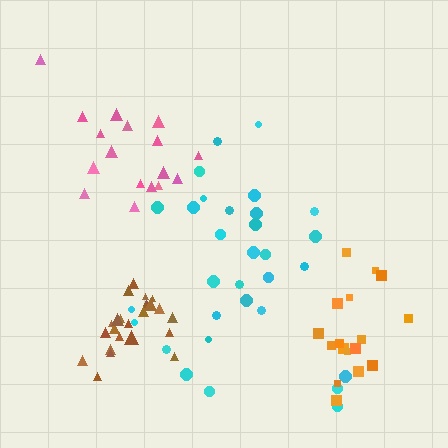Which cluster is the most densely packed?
Brown.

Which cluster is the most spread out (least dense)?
Cyan.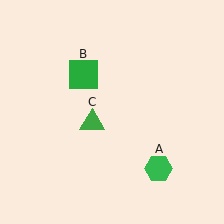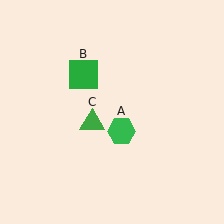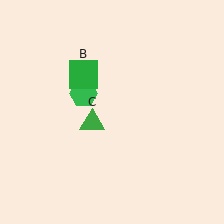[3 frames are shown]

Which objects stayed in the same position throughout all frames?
Green square (object B) and green triangle (object C) remained stationary.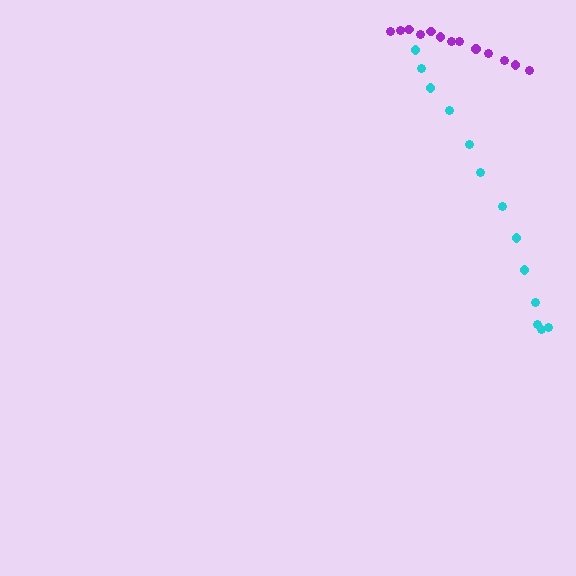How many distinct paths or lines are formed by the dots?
There are 2 distinct paths.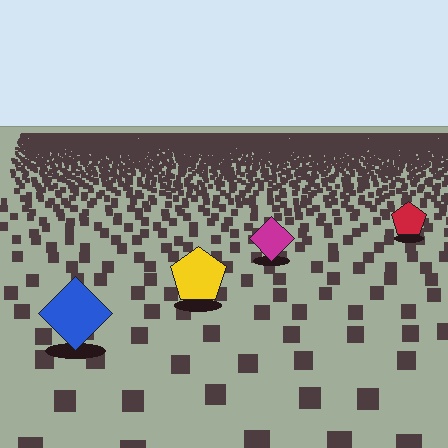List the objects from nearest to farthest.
From nearest to farthest: the blue diamond, the yellow pentagon, the magenta diamond, the red pentagon.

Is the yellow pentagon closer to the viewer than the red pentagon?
Yes. The yellow pentagon is closer — you can tell from the texture gradient: the ground texture is coarser near it.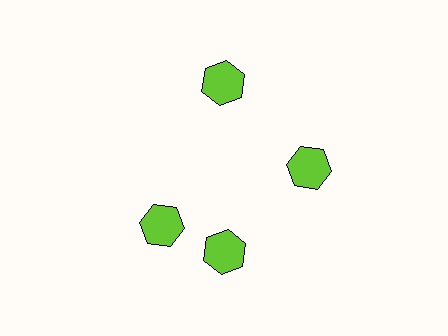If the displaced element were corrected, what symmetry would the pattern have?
It would have 4-fold rotational symmetry — the pattern would map onto itself every 90 degrees.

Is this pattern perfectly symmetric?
No. The 4 lime hexagons are arranged in a ring, but one element near the 9 o'clock position is rotated out of alignment along the ring, breaking the 4-fold rotational symmetry.